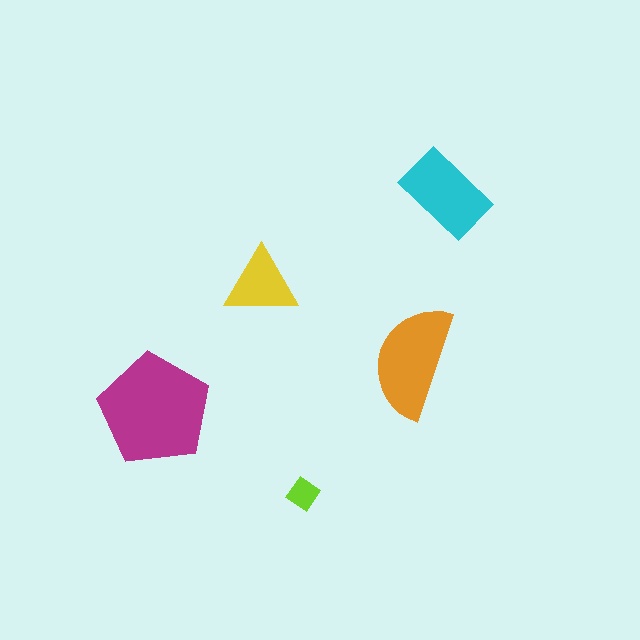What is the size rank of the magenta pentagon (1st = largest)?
1st.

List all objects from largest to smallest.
The magenta pentagon, the orange semicircle, the cyan rectangle, the yellow triangle, the lime diamond.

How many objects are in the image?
There are 5 objects in the image.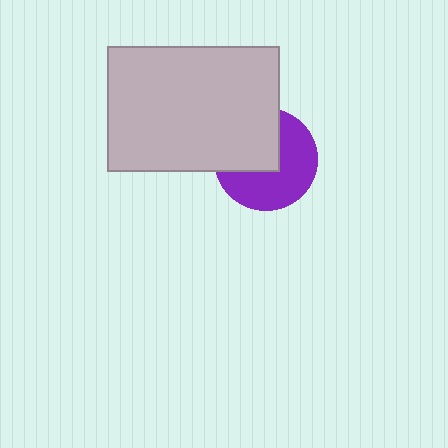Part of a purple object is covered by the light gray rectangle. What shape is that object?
It is a circle.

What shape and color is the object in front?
The object in front is a light gray rectangle.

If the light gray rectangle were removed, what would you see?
You would see the complete purple circle.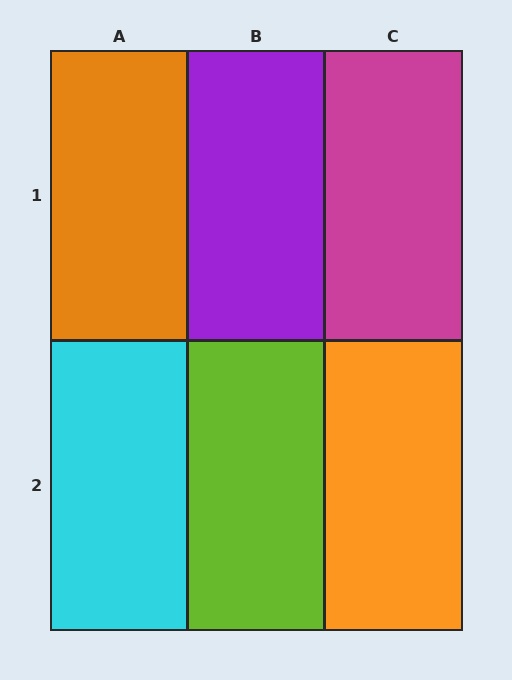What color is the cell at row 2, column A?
Cyan.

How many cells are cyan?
1 cell is cyan.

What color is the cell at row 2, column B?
Lime.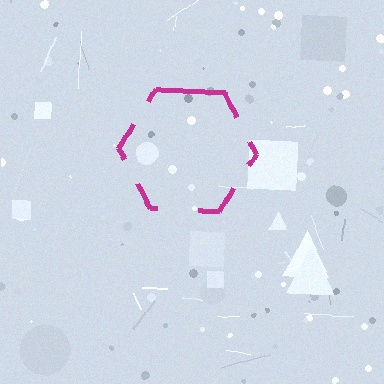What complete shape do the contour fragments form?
The contour fragments form a hexagon.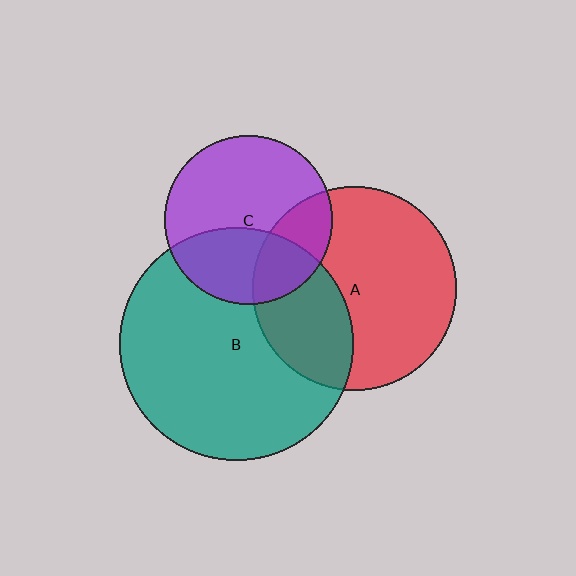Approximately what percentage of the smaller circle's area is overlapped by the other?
Approximately 35%.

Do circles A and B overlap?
Yes.